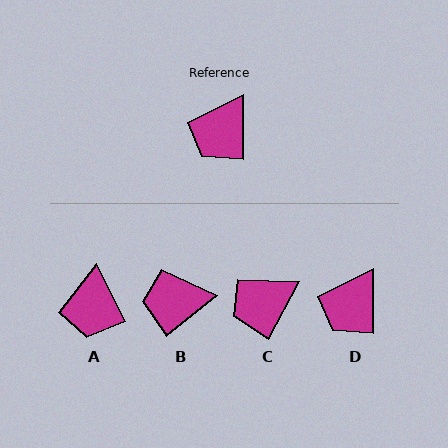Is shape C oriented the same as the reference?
No, it is off by about 29 degrees.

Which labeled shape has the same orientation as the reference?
D.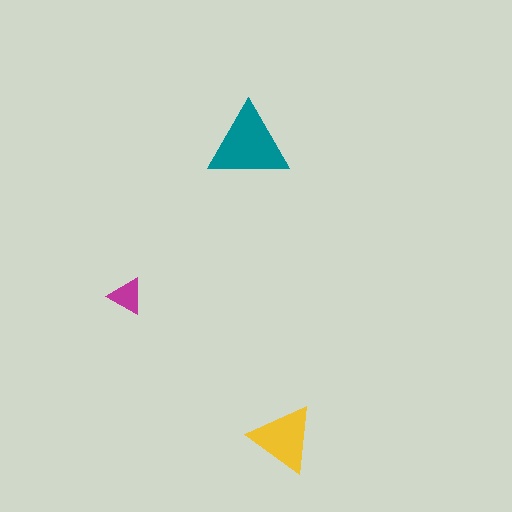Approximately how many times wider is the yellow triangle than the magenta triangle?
About 2 times wider.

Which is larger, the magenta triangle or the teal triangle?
The teal one.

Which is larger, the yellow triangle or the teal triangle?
The teal one.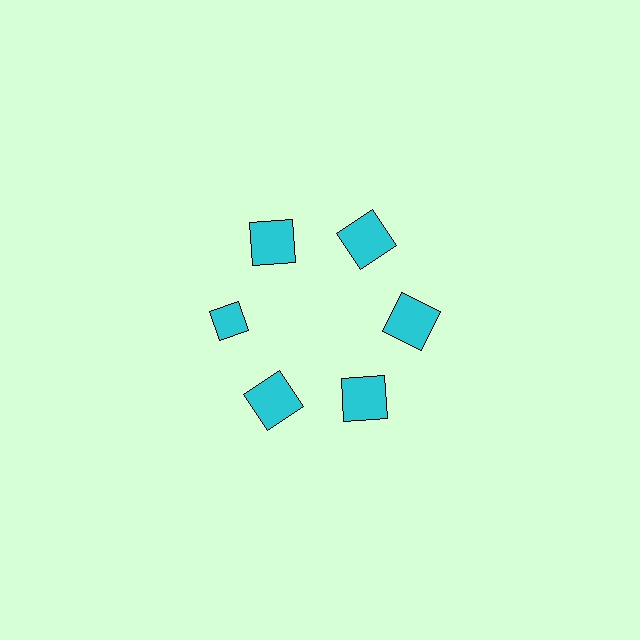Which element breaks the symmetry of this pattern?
The cyan diamond at roughly the 9 o'clock position breaks the symmetry. All other shapes are cyan squares.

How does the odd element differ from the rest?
It has a different shape: diamond instead of square.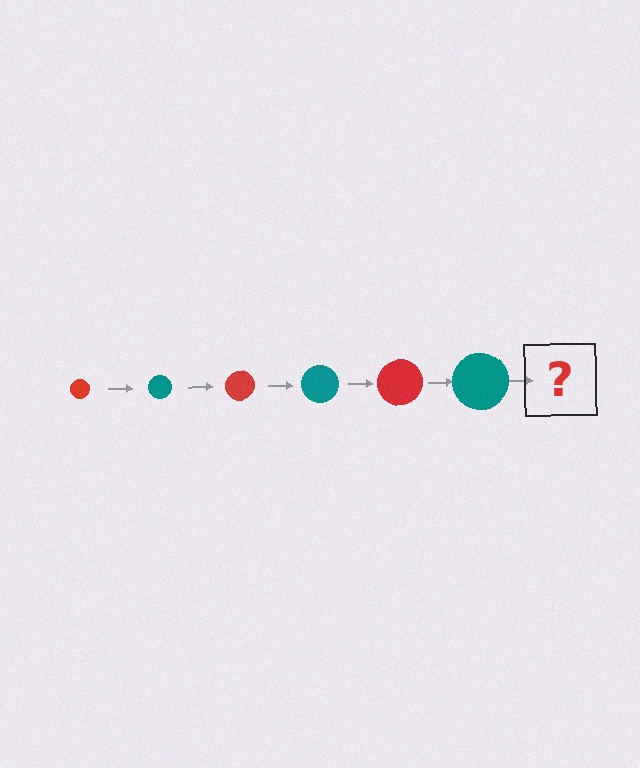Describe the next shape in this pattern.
It should be a red circle, larger than the previous one.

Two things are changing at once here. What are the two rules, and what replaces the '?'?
The two rules are that the circle grows larger each step and the color cycles through red and teal. The '?' should be a red circle, larger than the previous one.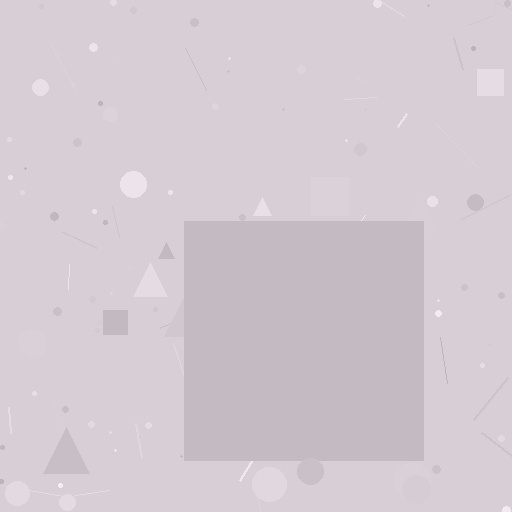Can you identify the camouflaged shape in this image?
The camouflaged shape is a square.